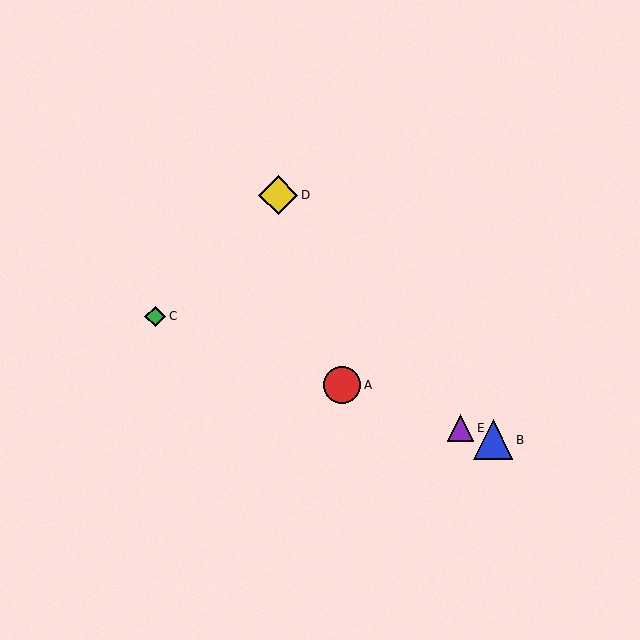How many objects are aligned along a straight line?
4 objects (A, B, C, E) are aligned along a straight line.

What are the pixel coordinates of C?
Object C is at (155, 316).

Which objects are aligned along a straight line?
Objects A, B, C, E are aligned along a straight line.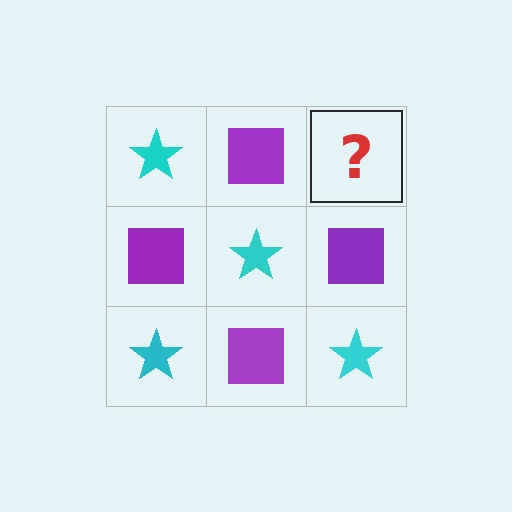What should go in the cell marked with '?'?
The missing cell should contain a cyan star.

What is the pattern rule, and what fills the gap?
The rule is that it alternates cyan star and purple square in a checkerboard pattern. The gap should be filled with a cyan star.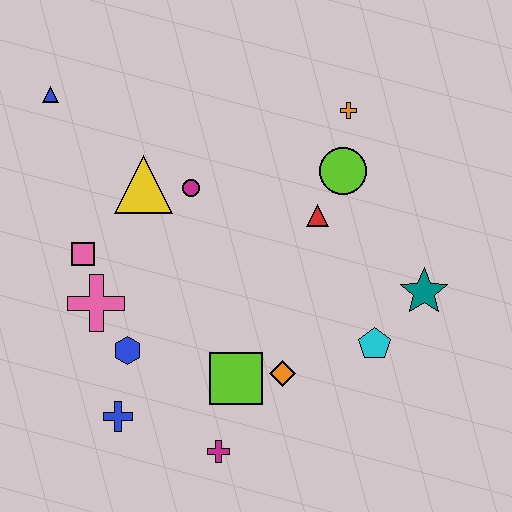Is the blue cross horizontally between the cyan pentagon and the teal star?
No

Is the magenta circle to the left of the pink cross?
No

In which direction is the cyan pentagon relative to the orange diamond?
The cyan pentagon is to the right of the orange diamond.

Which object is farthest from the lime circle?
The blue cross is farthest from the lime circle.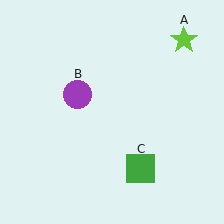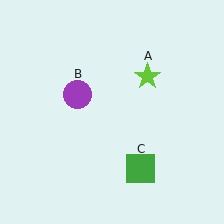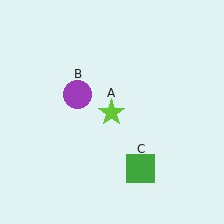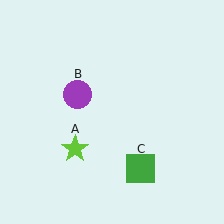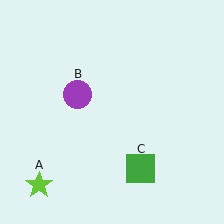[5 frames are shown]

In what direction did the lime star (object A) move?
The lime star (object A) moved down and to the left.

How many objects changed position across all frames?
1 object changed position: lime star (object A).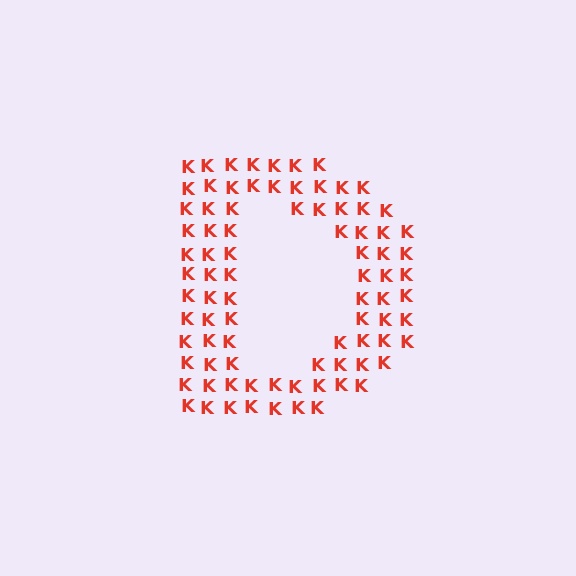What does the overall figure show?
The overall figure shows the letter D.